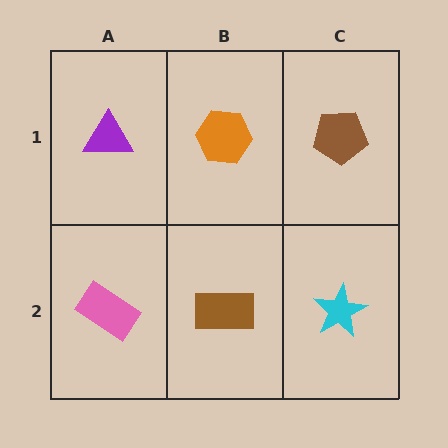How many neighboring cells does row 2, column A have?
2.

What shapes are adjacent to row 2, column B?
An orange hexagon (row 1, column B), a pink rectangle (row 2, column A), a cyan star (row 2, column C).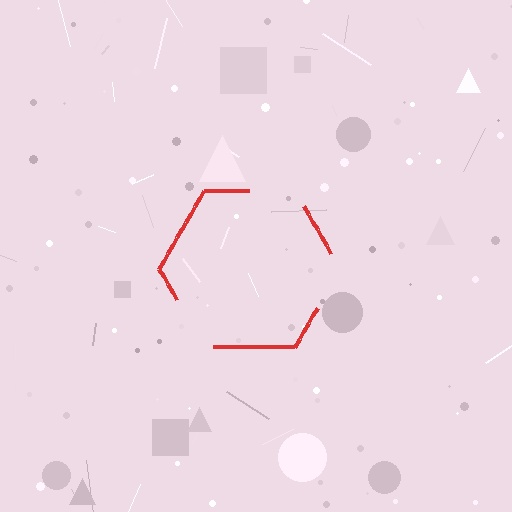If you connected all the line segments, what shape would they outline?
They would outline a hexagon.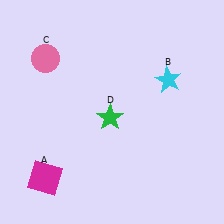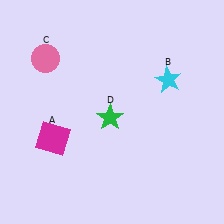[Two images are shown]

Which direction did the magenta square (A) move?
The magenta square (A) moved up.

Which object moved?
The magenta square (A) moved up.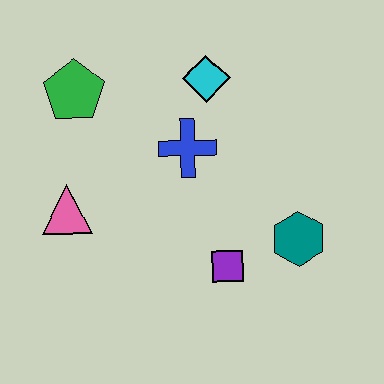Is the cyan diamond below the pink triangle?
No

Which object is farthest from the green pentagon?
The teal hexagon is farthest from the green pentagon.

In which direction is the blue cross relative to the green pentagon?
The blue cross is to the right of the green pentagon.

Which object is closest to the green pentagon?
The pink triangle is closest to the green pentagon.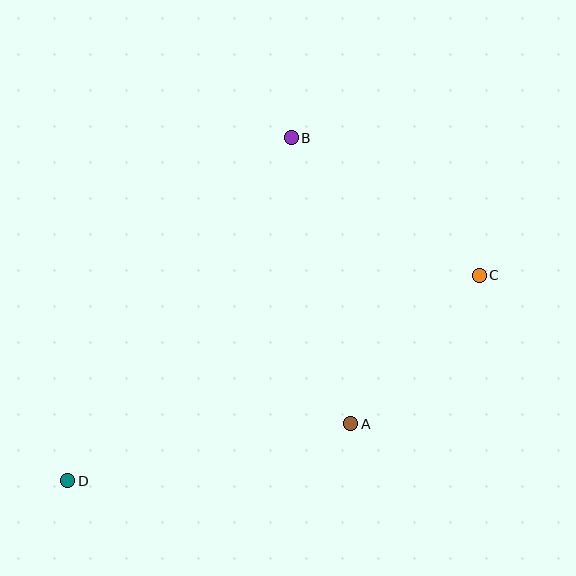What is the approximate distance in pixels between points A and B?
The distance between A and B is approximately 292 pixels.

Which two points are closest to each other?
Points A and C are closest to each other.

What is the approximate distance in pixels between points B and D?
The distance between B and D is approximately 409 pixels.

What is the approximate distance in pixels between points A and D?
The distance between A and D is approximately 289 pixels.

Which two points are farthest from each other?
Points C and D are farthest from each other.